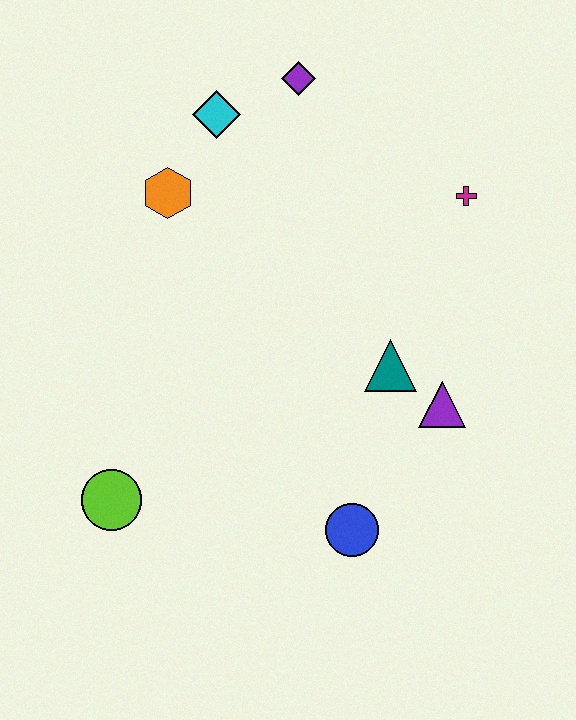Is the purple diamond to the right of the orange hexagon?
Yes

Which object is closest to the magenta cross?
The teal triangle is closest to the magenta cross.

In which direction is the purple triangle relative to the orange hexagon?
The purple triangle is to the right of the orange hexagon.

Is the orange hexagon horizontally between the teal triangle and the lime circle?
Yes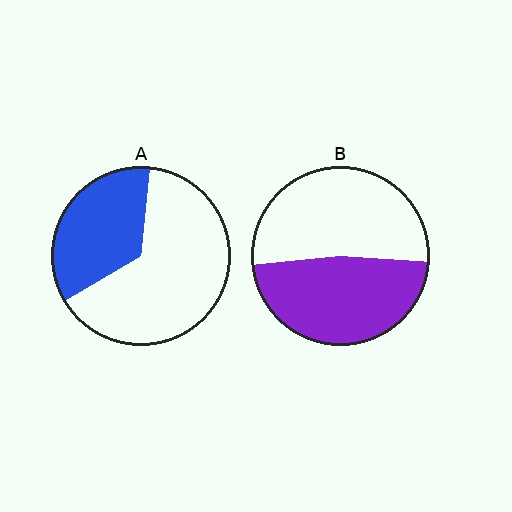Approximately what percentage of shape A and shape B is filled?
A is approximately 35% and B is approximately 45%.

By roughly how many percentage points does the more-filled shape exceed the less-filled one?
By roughly 10 percentage points (B over A).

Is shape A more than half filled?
No.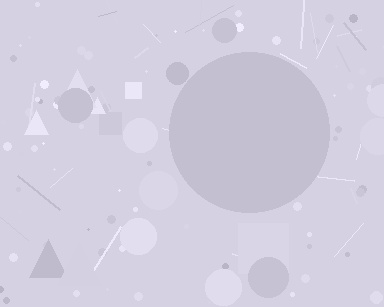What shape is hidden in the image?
A circle is hidden in the image.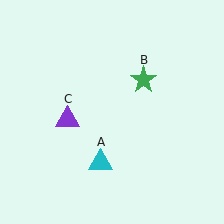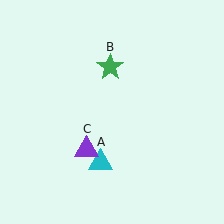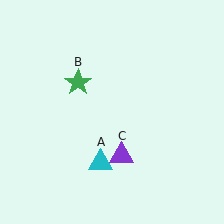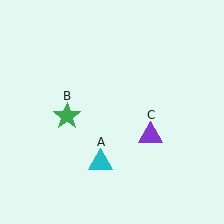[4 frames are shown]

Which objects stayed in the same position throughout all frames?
Cyan triangle (object A) remained stationary.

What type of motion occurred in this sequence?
The green star (object B), purple triangle (object C) rotated counterclockwise around the center of the scene.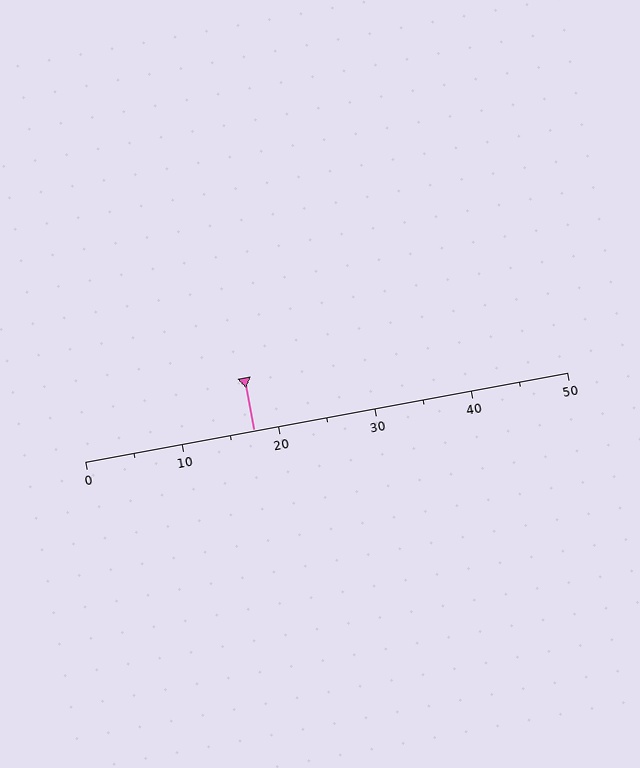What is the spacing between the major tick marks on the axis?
The major ticks are spaced 10 apart.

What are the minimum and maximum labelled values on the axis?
The axis runs from 0 to 50.